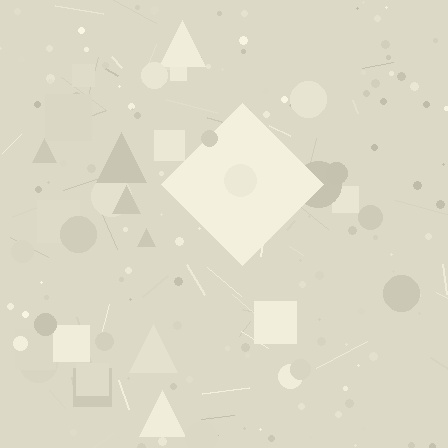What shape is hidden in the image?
A diamond is hidden in the image.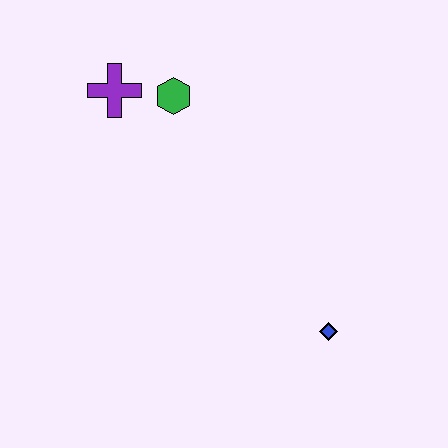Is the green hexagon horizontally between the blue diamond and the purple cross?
Yes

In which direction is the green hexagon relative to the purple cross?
The green hexagon is to the right of the purple cross.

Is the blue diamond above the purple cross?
No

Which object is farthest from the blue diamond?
The purple cross is farthest from the blue diamond.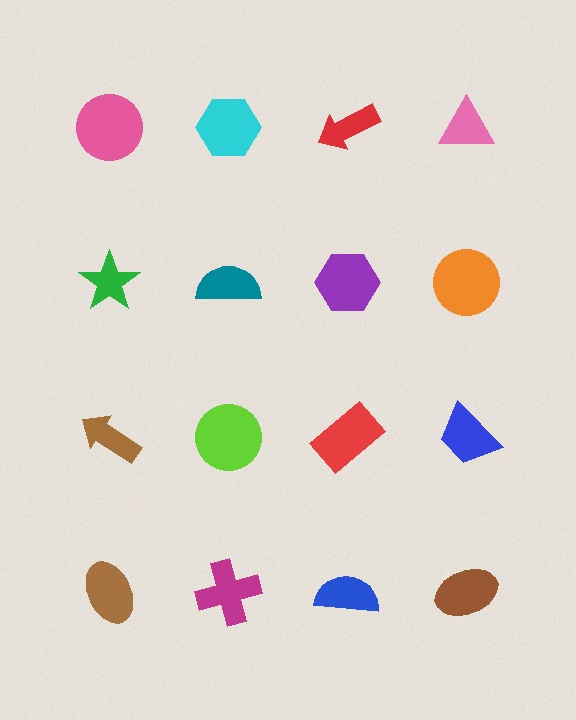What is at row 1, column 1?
A pink circle.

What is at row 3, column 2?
A lime circle.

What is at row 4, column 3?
A blue semicircle.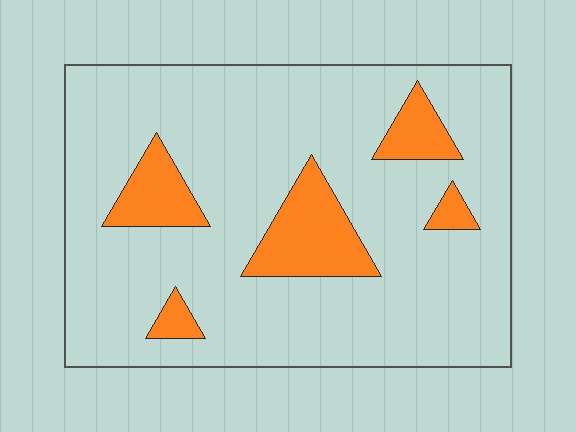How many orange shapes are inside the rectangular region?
5.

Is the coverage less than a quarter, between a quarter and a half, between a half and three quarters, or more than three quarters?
Less than a quarter.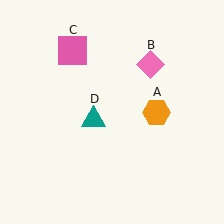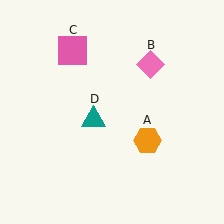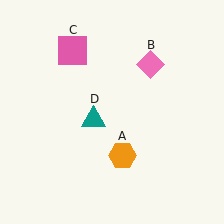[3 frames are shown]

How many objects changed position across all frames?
1 object changed position: orange hexagon (object A).